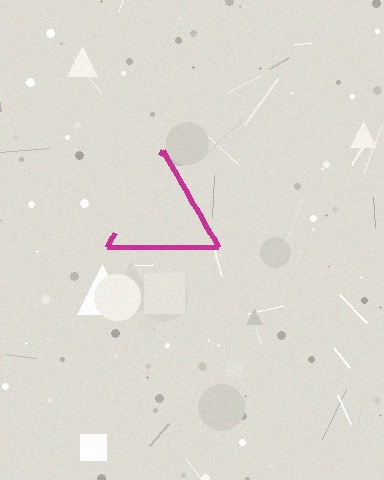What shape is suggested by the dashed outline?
The dashed outline suggests a triangle.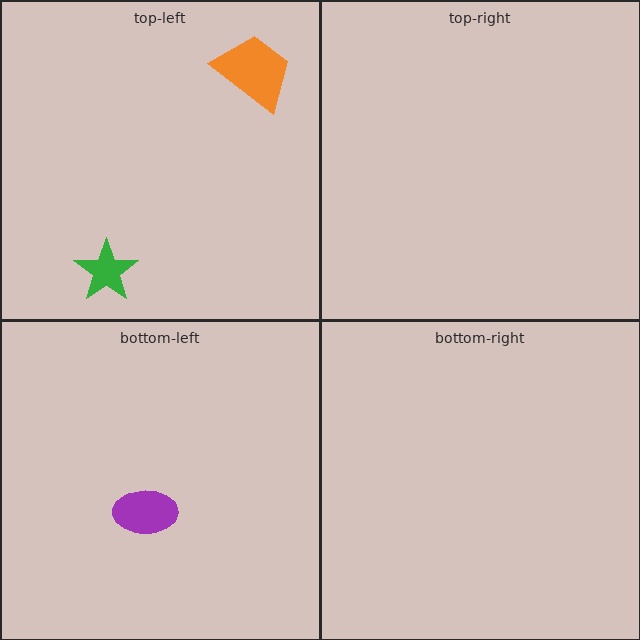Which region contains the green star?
The top-left region.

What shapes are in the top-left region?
The orange trapezoid, the green star.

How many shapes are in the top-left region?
2.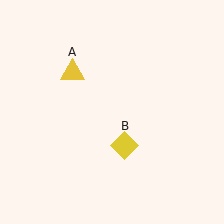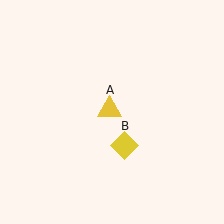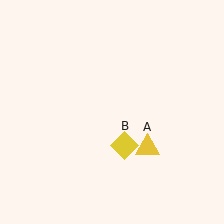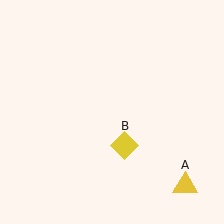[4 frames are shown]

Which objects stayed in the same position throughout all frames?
Yellow diamond (object B) remained stationary.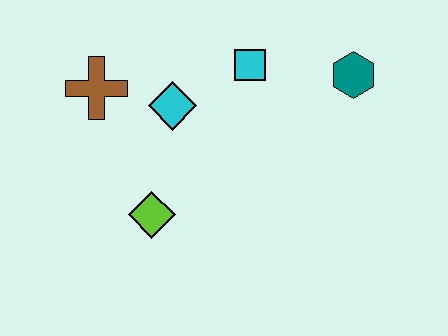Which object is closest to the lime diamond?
The cyan diamond is closest to the lime diamond.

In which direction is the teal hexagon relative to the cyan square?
The teal hexagon is to the right of the cyan square.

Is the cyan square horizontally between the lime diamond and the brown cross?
No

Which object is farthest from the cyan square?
The lime diamond is farthest from the cyan square.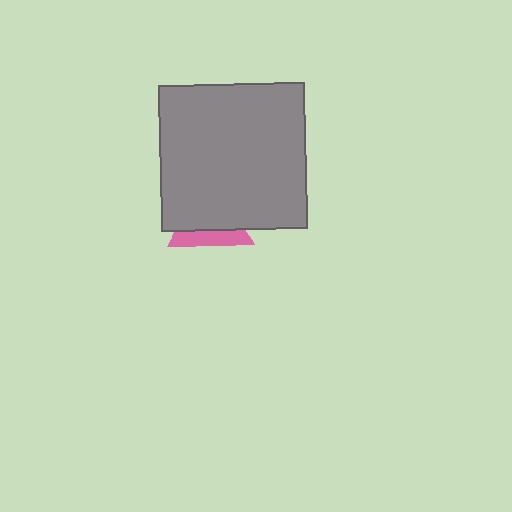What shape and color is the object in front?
The object in front is a gray square.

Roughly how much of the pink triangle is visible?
A small part of it is visible (roughly 37%).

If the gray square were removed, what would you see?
You would see the complete pink triangle.